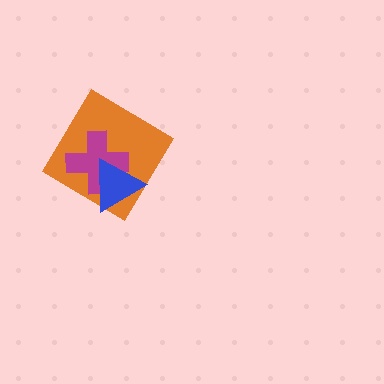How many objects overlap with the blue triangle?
2 objects overlap with the blue triangle.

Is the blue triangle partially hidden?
No, no other shape covers it.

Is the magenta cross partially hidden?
Yes, it is partially covered by another shape.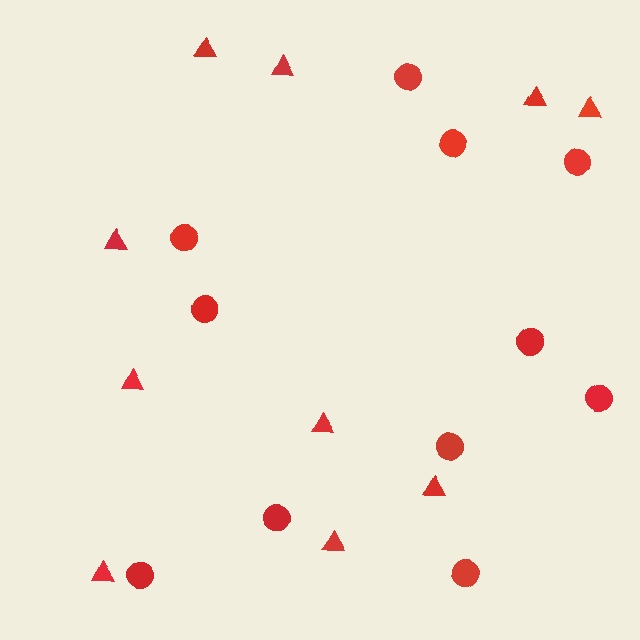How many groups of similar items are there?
There are 2 groups: one group of triangles (10) and one group of circles (11).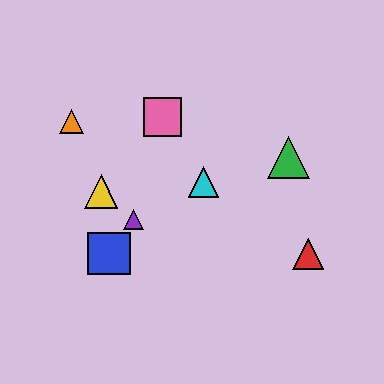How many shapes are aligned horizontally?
2 shapes (the red triangle, the blue square) are aligned horizontally.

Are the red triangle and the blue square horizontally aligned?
Yes, both are at y≈254.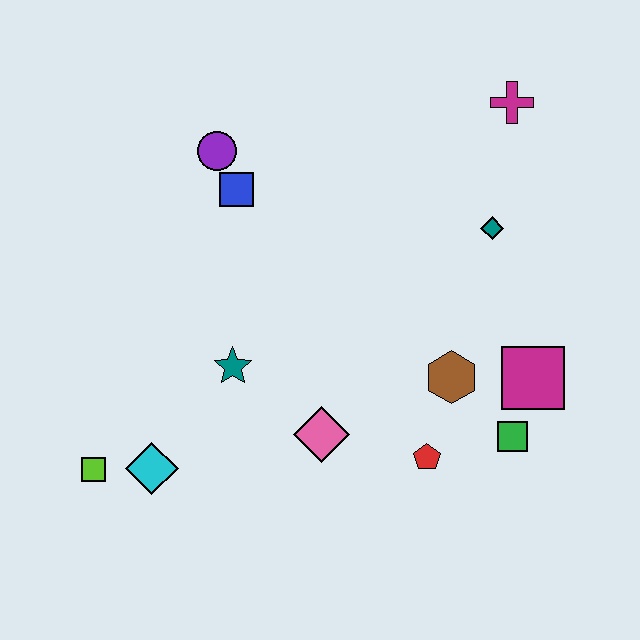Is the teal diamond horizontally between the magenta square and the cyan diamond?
Yes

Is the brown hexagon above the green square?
Yes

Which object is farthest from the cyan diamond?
The magenta cross is farthest from the cyan diamond.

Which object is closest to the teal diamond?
The magenta cross is closest to the teal diamond.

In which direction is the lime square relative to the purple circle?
The lime square is below the purple circle.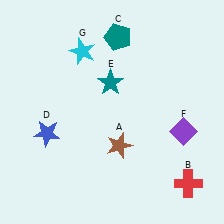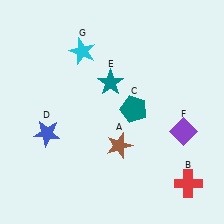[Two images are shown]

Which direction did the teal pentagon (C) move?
The teal pentagon (C) moved down.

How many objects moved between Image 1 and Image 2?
1 object moved between the two images.